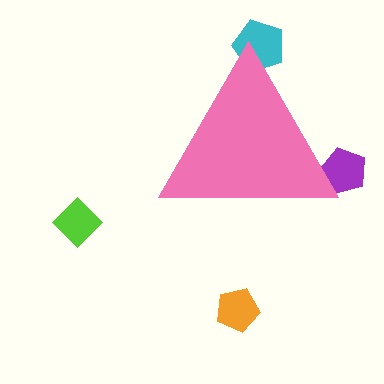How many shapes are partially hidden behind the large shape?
2 shapes are partially hidden.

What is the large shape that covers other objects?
A pink triangle.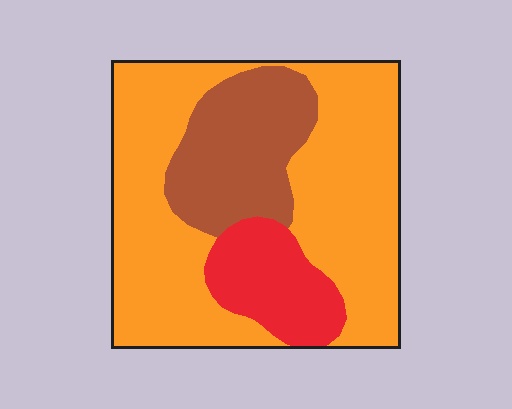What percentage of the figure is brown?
Brown covers roughly 20% of the figure.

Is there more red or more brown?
Brown.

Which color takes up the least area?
Red, at roughly 15%.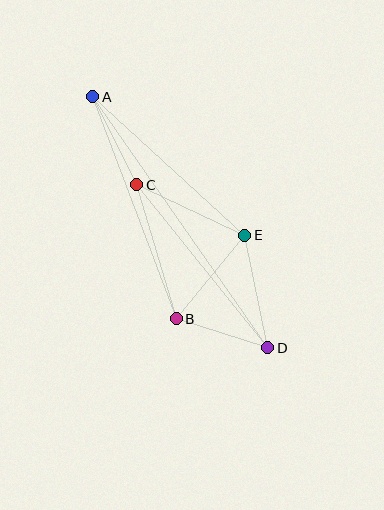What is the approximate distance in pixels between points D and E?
The distance between D and E is approximately 115 pixels.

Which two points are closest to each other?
Points B and D are closest to each other.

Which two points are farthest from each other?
Points A and D are farthest from each other.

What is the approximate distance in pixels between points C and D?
The distance between C and D is approximately 209 pixels.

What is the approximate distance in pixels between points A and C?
The distance between A and C is approximately 98 pixels.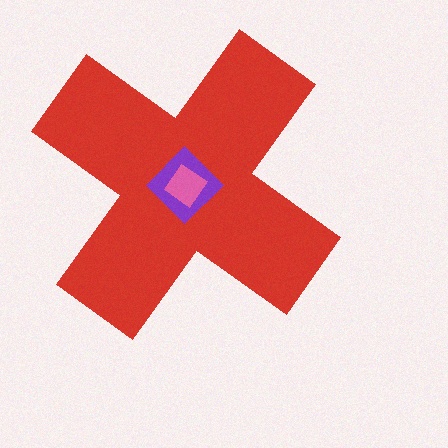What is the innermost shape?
The pink diamond.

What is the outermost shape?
The red cross.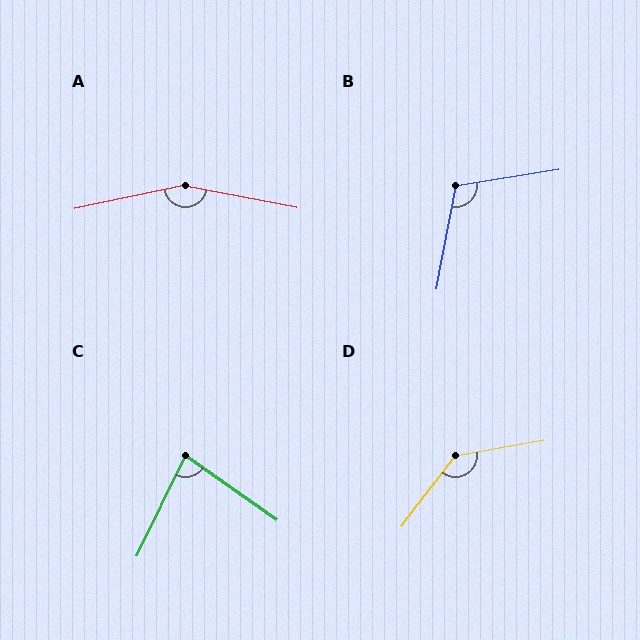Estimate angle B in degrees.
Approximately 110 degrees.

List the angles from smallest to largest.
C (81°), B (110°), D (137°), A (157°).